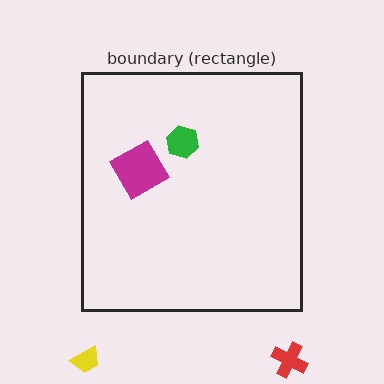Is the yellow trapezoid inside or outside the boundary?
Outside.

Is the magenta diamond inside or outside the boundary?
Inside.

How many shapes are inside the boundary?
2 inside, 2 outside.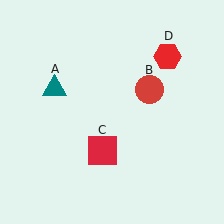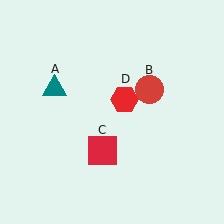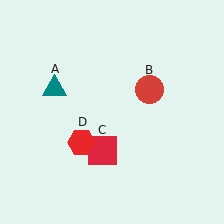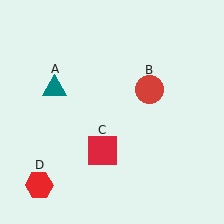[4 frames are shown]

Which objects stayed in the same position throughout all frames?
Teal triangle (object A) and red circle (object B) and red square (object C) remained stationary.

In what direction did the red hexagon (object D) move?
The red hexagon (object D) moved down and to the left.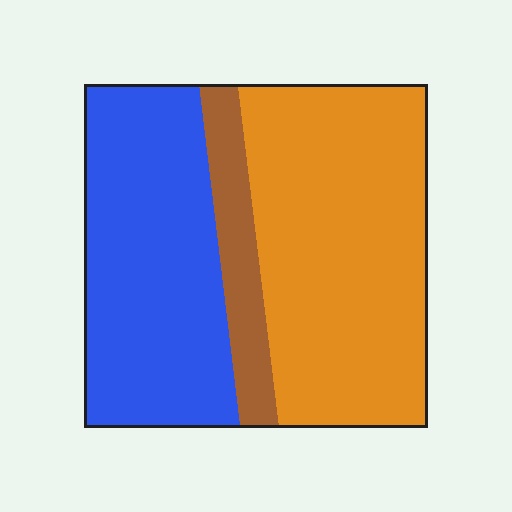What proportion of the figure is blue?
Blue takes up about two fifths (2/5) of the figure.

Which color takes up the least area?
Brown, at roughly 10%.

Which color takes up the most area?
Orange, at roughly 50%.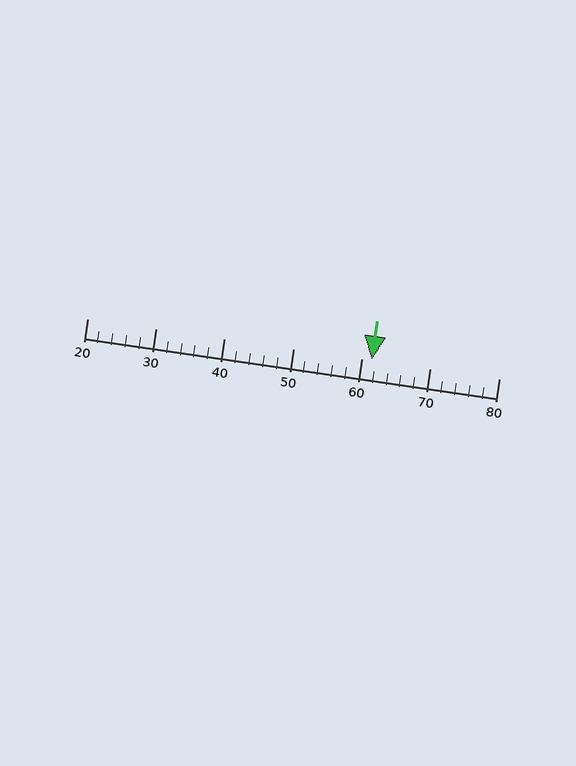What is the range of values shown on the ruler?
The ruler shows values from 20 to 80.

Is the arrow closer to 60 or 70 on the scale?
The arrow is closer to 60.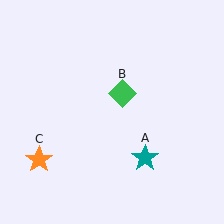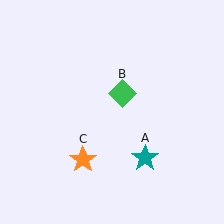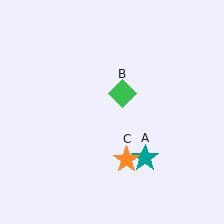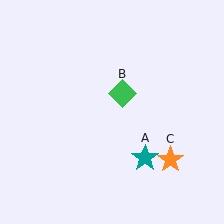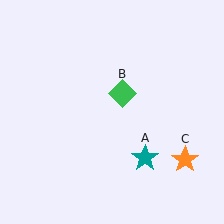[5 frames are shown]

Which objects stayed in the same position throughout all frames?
Teal star (object A) and green diamond (object B) remained stationary.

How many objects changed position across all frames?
1 object changed position: orange star (object C).